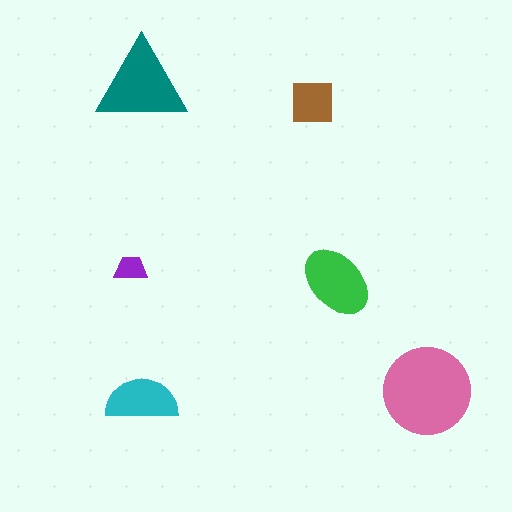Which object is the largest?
The pink circle.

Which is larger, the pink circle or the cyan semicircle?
The pink circle.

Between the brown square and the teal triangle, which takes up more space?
The teal triangle.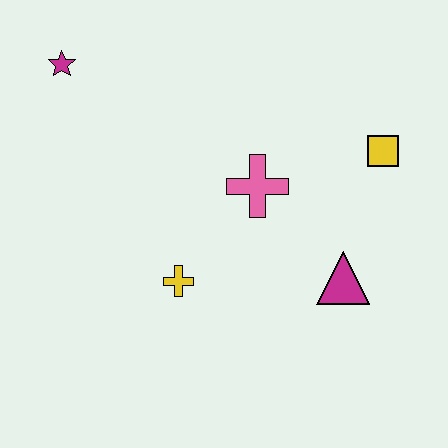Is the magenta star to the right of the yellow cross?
No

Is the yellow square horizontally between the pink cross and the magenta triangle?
No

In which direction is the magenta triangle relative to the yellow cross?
The magenta triangle is to the right of the yellow cross.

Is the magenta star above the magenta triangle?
Yes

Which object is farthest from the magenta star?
The magenta triangle is farthest from the magenta star.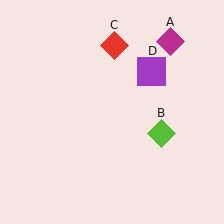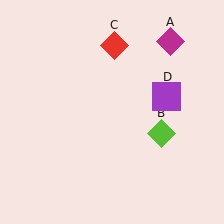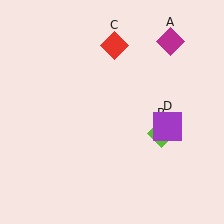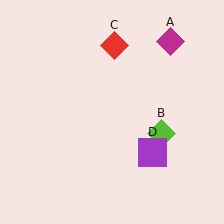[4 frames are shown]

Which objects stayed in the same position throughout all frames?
Magenta diamond (object A) and lime diamond (object B) and red diamond (object C) remained stationary.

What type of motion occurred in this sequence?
The purple square (object D) rotated clockwise around the center of the scene.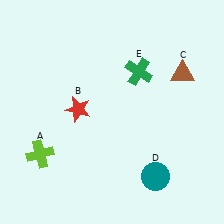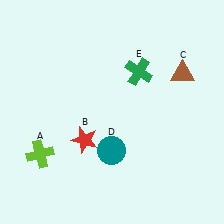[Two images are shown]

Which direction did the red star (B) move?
The red star (B) moved down.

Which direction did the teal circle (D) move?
The teal circle (D) moved left.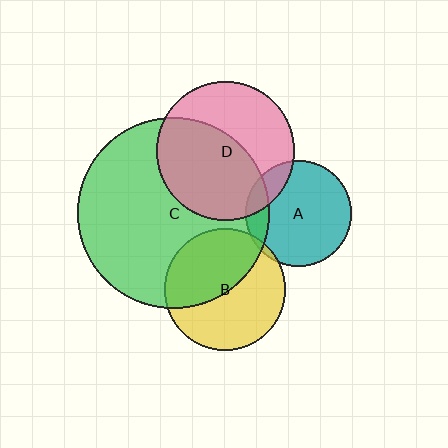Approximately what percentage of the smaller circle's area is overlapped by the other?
Approximately 45%.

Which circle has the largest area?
Circle C (green).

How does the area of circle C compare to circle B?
Approximately 2.5 times.